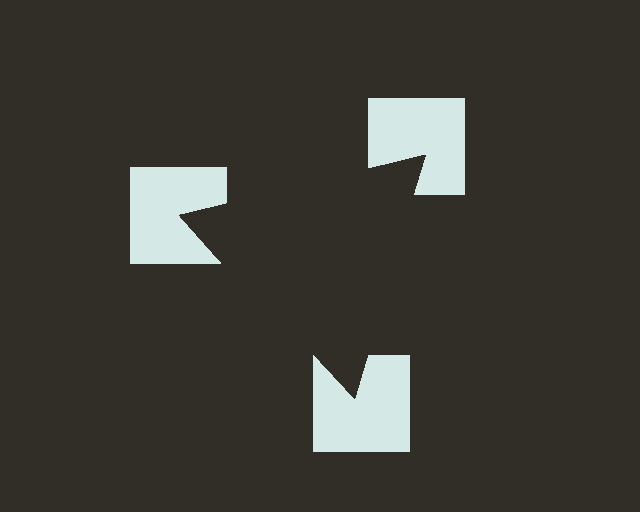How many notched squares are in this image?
There are 3 — one at each vertex of the illusory triangle.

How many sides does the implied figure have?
3 sides.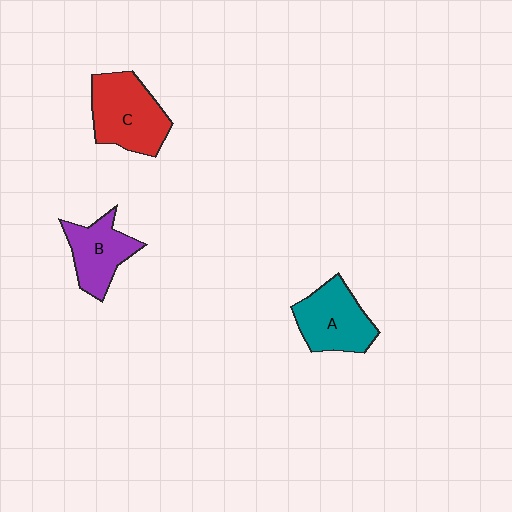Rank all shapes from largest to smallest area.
From largest to smallest: C (red), A (teal), B (purple).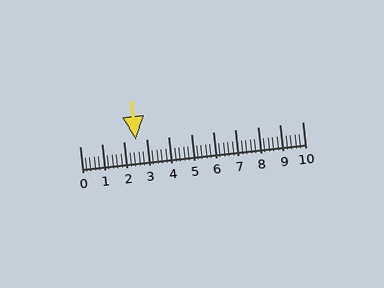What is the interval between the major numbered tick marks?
The major tick marks are spaced 1 units apart.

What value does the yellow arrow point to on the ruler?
The yellow arrow points to approximately 2.5.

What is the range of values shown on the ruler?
The ruler shows values from 0 to 10.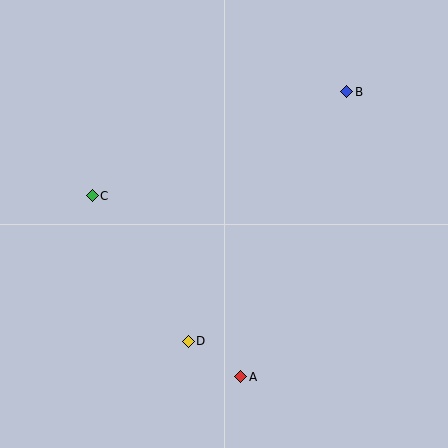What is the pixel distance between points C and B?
The distance between C and B is 275 pixels.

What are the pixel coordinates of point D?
Point D is at (188, 341).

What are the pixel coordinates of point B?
Point B is at (347, 92).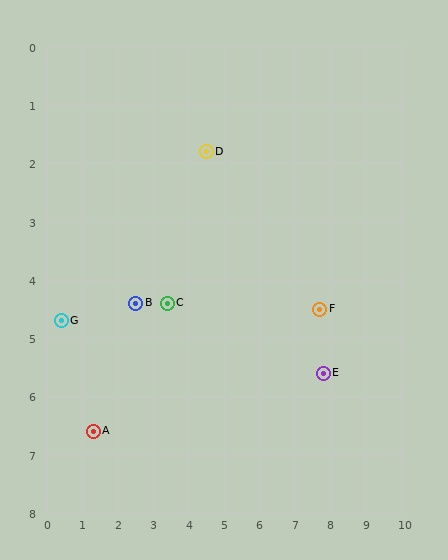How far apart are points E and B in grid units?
Points E and B are about 5.4 grid units apart.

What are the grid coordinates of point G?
Point G is at approximately (0.4, 4.7).